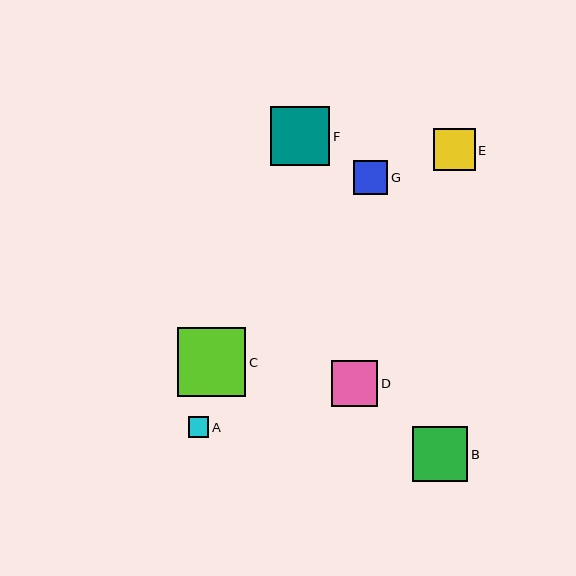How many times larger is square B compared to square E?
Square B is approximately 1.3 times the size of square E.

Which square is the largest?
Square C is the largest with a size of approximately 68 pixels.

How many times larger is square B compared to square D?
Square B is approximately 1.2 times the size of square D.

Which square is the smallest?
Square A is the smallest with a size of approximately 21 pixels.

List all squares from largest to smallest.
From largest to smallest: C, F, B, D, E, G, A.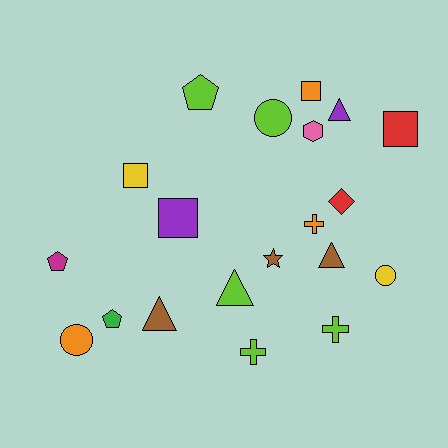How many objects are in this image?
There are 20 objects.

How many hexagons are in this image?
There is 1 hexagon.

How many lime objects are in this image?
There are 5 lime objects.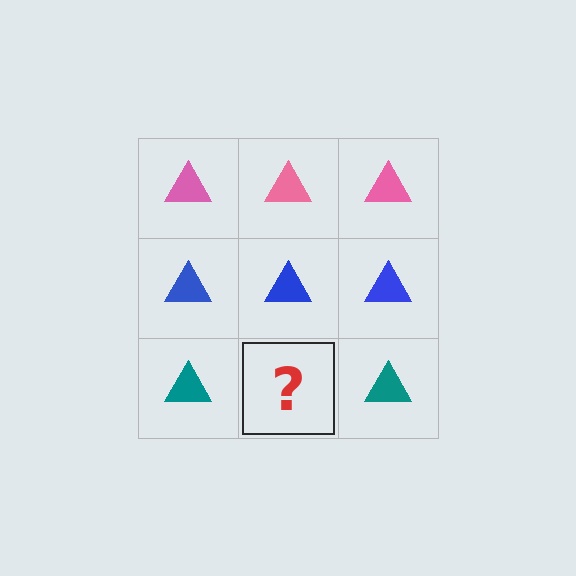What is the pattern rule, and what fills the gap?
The rule is that each row has a consistent color. The gap should be filled with a teal triangle.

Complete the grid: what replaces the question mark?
The question mark should be replaced with a teal triangle.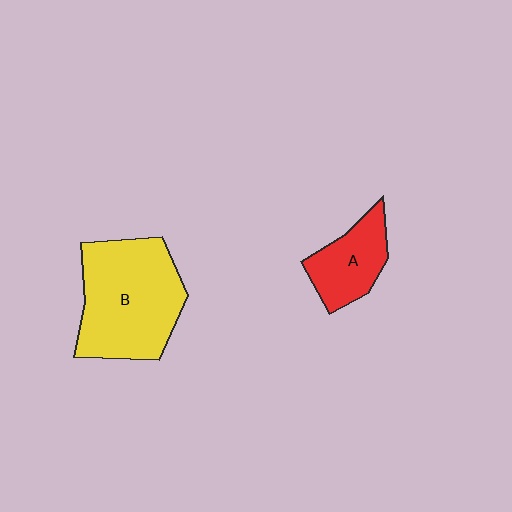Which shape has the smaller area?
Shape A (red).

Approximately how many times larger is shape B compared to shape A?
Approximately 2.1 times.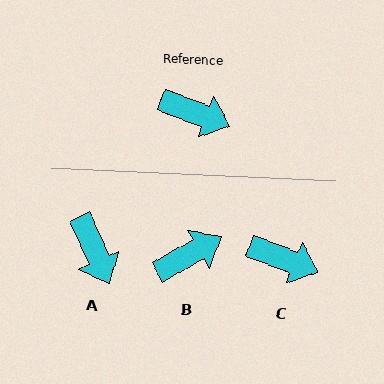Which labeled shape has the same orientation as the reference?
C.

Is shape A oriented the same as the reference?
No, it is off by about 44 degrees.